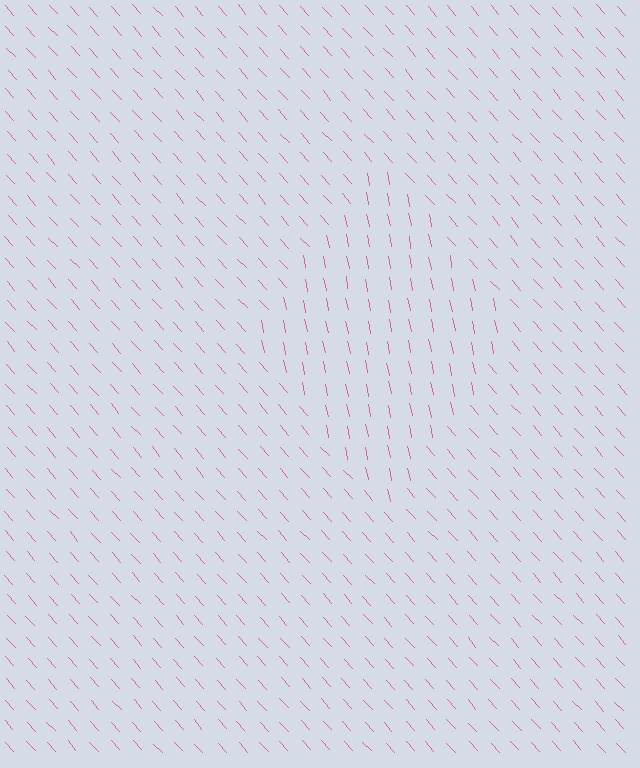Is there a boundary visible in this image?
Yes, there is a texture boundary formed by a change in line orientation.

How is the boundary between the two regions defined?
The boundary is defined purely by a change in line orientation (approximately 31 degrees difference). All lines are the same color and thickness.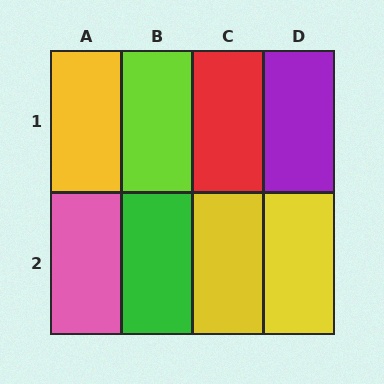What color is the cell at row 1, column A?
Yellow.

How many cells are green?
1 cell is green.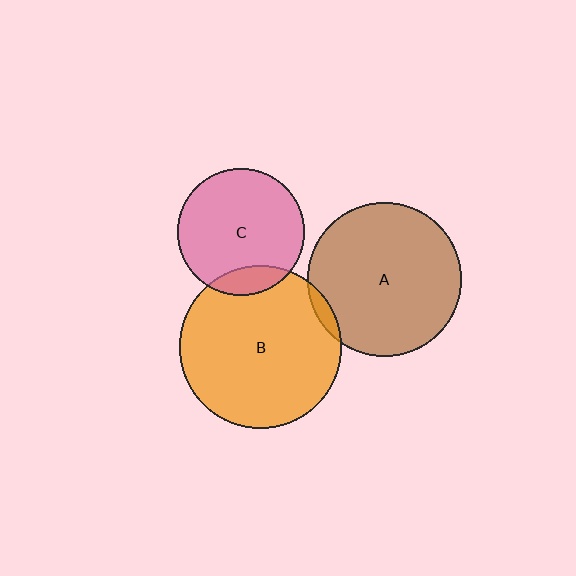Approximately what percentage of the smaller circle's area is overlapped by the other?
Approximately 5%.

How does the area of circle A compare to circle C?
Approximately 1.5 times.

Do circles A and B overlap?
Yes.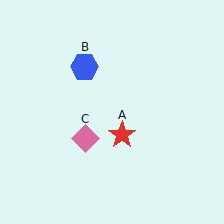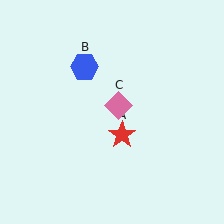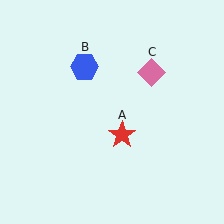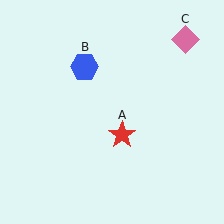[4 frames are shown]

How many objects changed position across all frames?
1 object changed position: pink diamond (object C).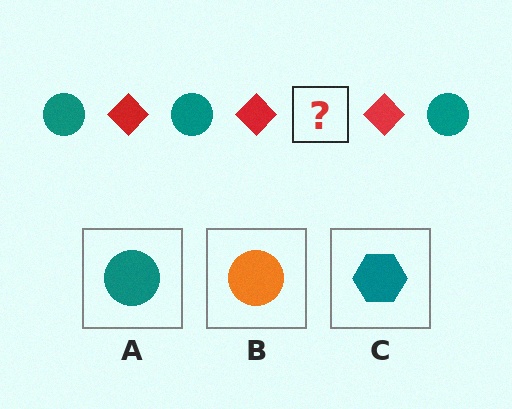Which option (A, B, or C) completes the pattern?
A.